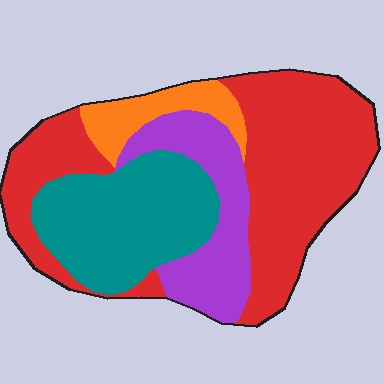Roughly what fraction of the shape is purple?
Purple covers about 20% of the shape.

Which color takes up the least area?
Orange, at roughly 10%.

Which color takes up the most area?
Red, at roughly 45%.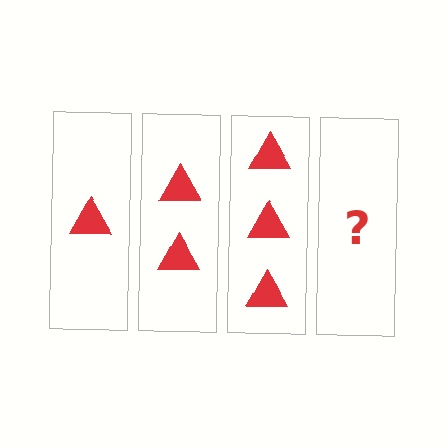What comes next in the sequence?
The next element should be 4 triangles.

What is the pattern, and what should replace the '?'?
The pattern is that each step adds one more triangle. The '?' should be 4 triangles.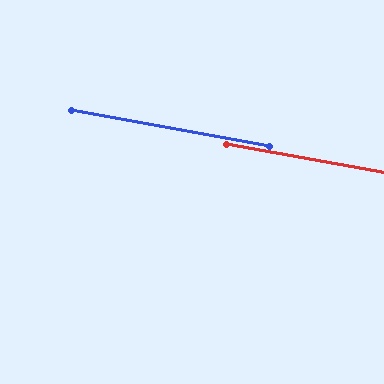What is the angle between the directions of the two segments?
Approximately 0 degrees.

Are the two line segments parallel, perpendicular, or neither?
Parallel — their directions differ by only 0.1°.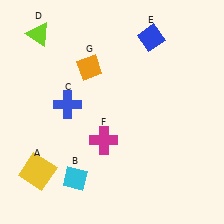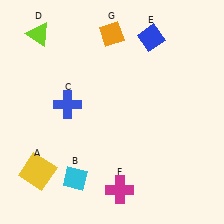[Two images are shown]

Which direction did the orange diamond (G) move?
The orange diamond (G) moved up.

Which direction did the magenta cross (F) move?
The magenta cross (F) moved down.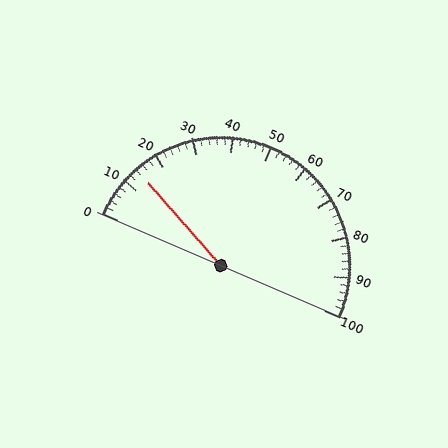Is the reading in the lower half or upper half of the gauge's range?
The reading is in the lower half of the range (0 to 100).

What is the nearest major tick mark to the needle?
The nearest major tick mark is 10.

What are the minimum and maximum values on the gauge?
The gauge ranges from 0 to 100.